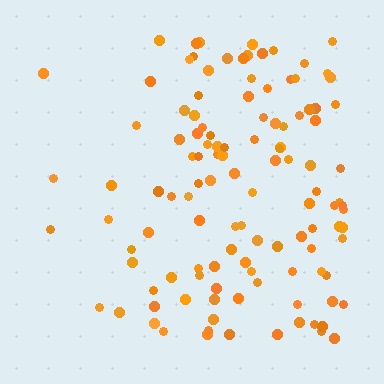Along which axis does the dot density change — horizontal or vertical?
Horizontal.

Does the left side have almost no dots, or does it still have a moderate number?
Still a moderate number, just noticeably fewer than the right.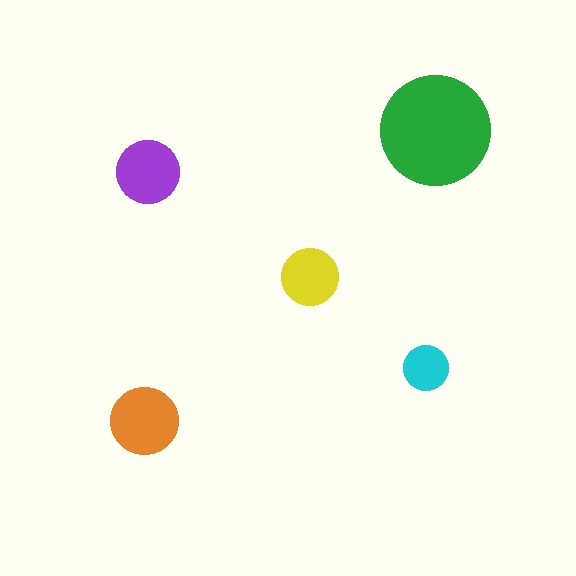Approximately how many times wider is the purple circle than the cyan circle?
About 1.5 times wider.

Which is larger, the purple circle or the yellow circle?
The purple one.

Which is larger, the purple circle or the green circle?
The green one.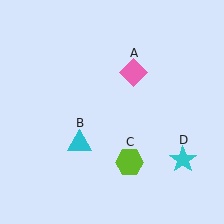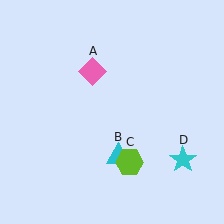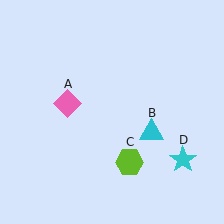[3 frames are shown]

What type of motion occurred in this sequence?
The pink diamond (object A), cyan triangle (object B) rotated counterclockwise around the center of the scene.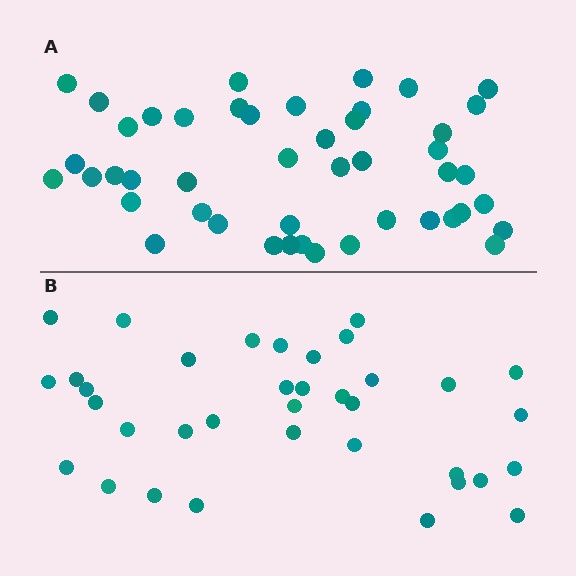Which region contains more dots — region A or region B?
Region A (the top region) has more dots.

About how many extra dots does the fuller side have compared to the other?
Region A has roughly 10 or so more dots than region B.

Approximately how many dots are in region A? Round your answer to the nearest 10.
About 50 dots. (The exact count is 46, which rounds to 50.)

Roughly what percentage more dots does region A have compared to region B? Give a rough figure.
About 30% more.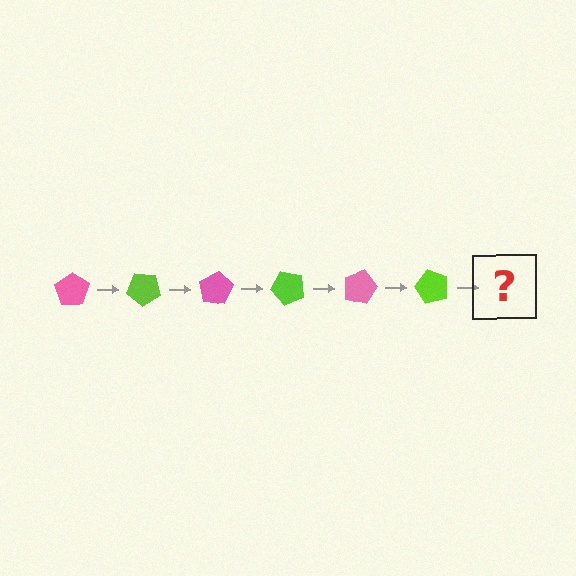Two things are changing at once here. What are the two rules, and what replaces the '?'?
The two rules are that it rotates 40 degrees each step and the color cycles through pink and lime. The '?' should be a pink pentagon, rotated 240 degrees from the start.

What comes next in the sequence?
The next element should be a pink pentagon, rotated 240 degrees from the start.